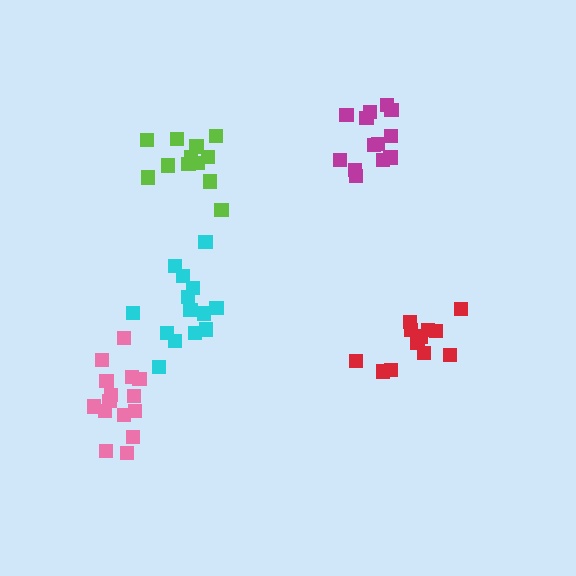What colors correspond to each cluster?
The clusters are colored: red, cyan, magenta, pink, lime.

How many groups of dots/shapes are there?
There are 5 groups.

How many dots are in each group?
Group 1: 12 dots, Group 2: 14 dots, Group 3: 13 dots, Group 4: 15 dots, Group 5: 12 dots (66 total).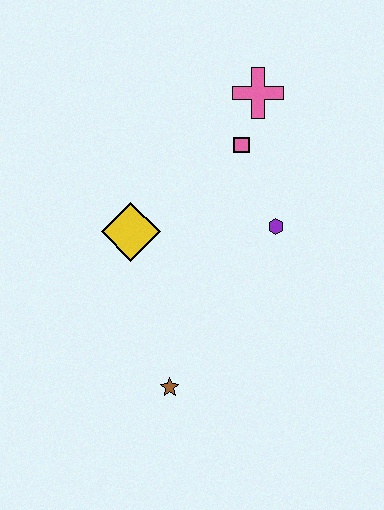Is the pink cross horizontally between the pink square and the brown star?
No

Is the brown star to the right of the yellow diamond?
Yes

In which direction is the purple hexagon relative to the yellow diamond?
The purple hexagon is to the right of the yellow diamond.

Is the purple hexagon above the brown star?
Yes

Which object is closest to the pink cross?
The pink square is closest to the pink cross.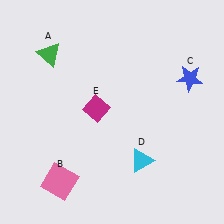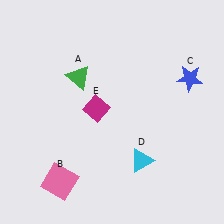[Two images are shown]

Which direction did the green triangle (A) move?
The green triangle (A) moved right.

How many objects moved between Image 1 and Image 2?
1 object moved between the two images.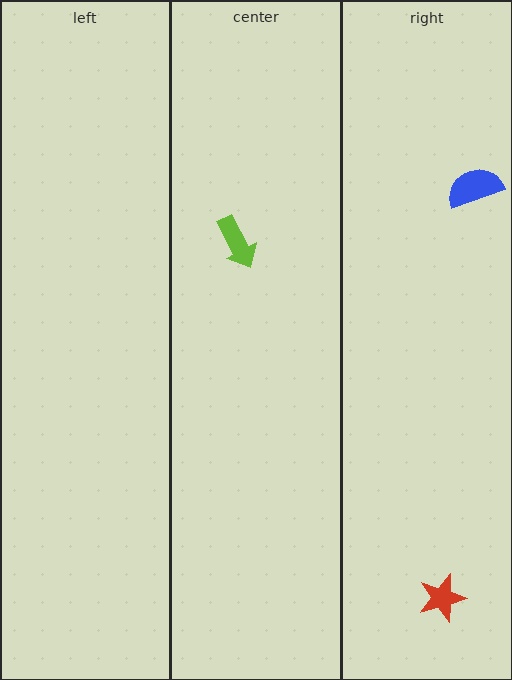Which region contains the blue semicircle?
The right region.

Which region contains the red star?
The right region.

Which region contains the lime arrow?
The center region.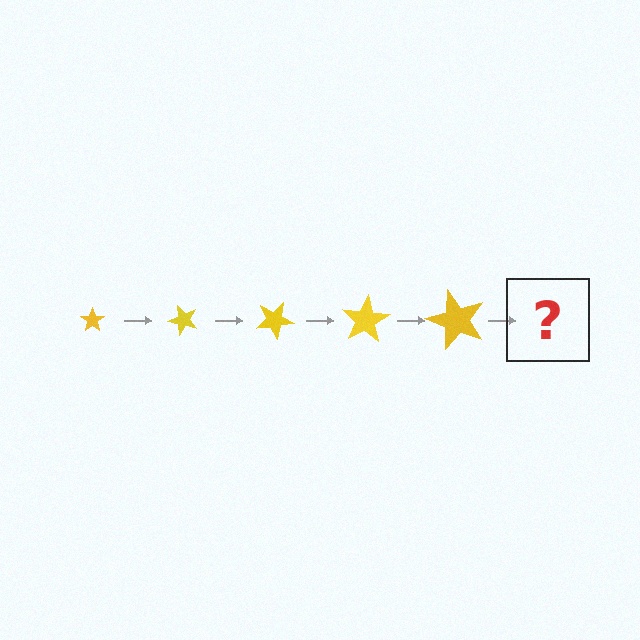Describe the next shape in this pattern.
It should be a star, larger than the previous one and rotated 250 degrees from the start.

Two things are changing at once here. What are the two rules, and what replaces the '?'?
The two rules are that the star grows larger each step and it rotates 50 degrees each step. The '?' should be a star, larger than the previous one and rotated 250 degrees from the start.